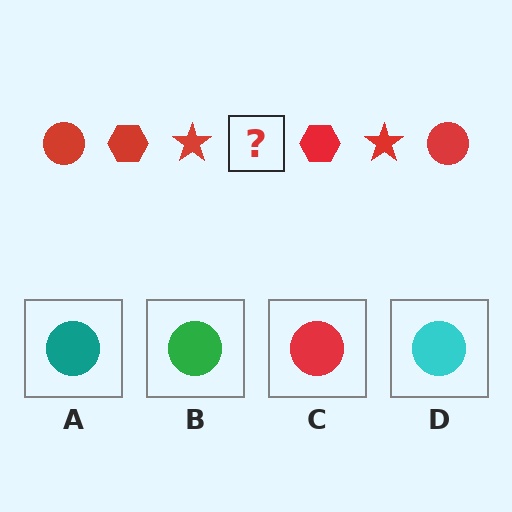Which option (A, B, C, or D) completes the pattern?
C.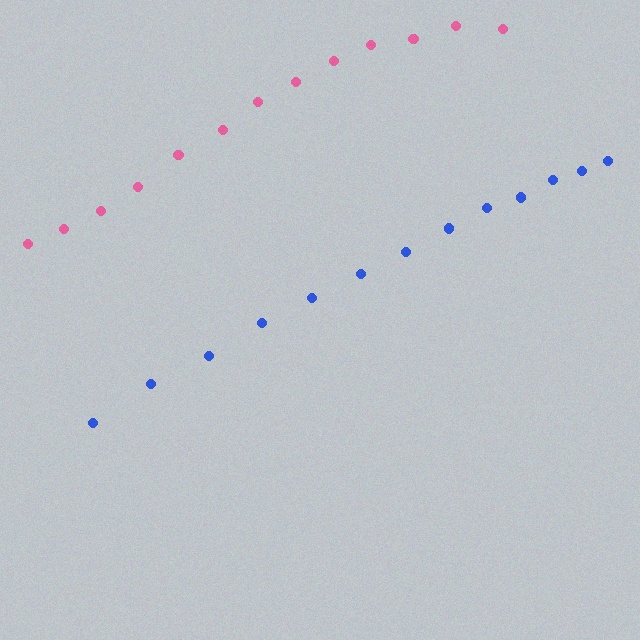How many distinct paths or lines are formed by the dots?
There are 2 distinct paths.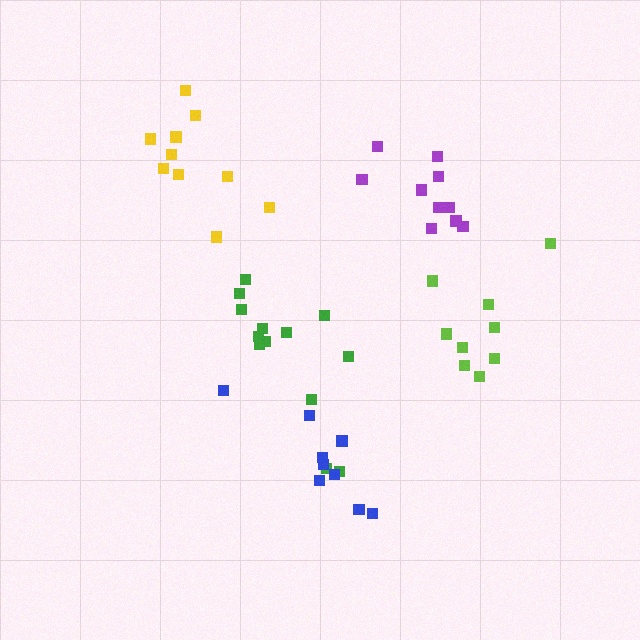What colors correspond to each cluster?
The clusters are colored: purple, yellow, green, blue, lime.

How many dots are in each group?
Group 1: 10 dots, Group 2: 10 dots, Group 3: 13 dots, Group 4: 9 dots, Group 5: 9 dots (51 total).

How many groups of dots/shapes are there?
There are 5 groups.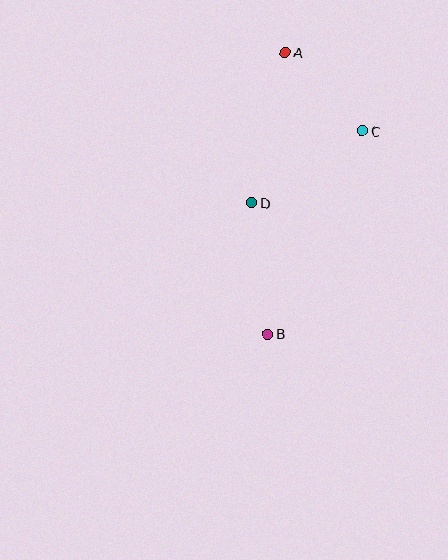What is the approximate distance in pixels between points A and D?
The distance between A and D is approximately 154 pixels.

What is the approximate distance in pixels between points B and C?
The distance between B and C is approximately 224 pixels.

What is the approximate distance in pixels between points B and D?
The distance between B and D is approximately 132 pixels.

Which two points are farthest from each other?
Points A and B are farthest from each other.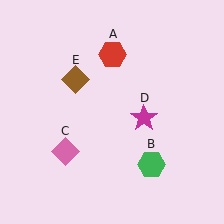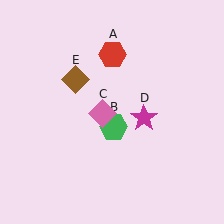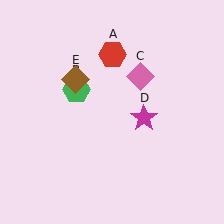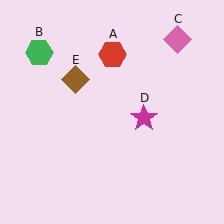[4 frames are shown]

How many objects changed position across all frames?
2 objects changed position: green hexagon (object B), pink diamond (object C).